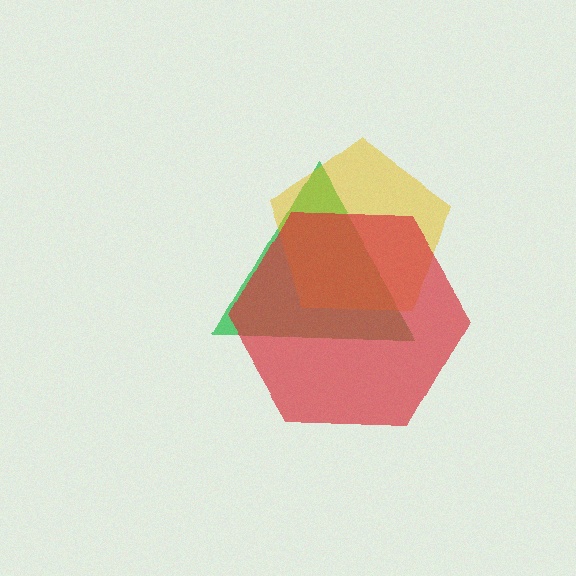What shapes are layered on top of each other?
The layered shapes are: a green triangle, a yellow pentagon, a red hexagon.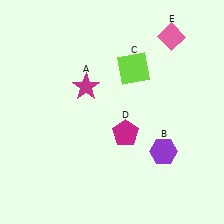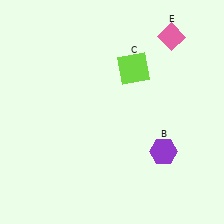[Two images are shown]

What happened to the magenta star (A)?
The magenta star (A) was removed in Image 2. It was in the top-left area of Image 1.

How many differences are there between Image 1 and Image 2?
There are 2 differences between the two images.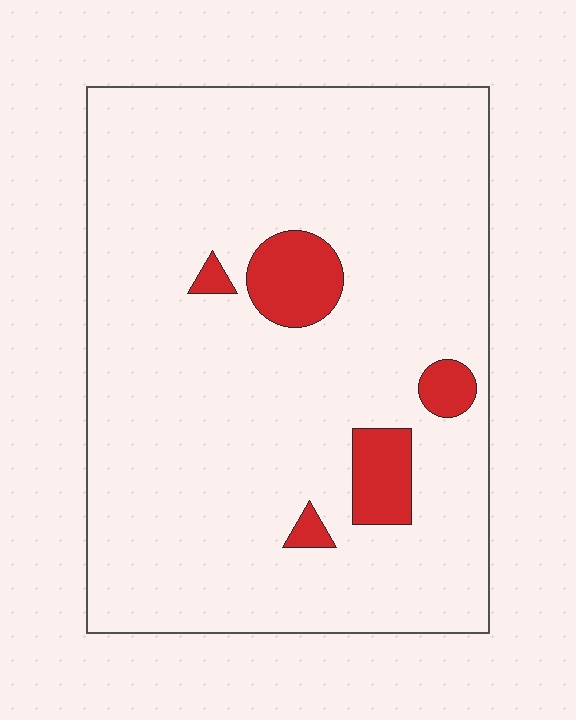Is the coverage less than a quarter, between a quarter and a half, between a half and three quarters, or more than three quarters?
Less than a quarter.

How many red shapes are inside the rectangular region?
5.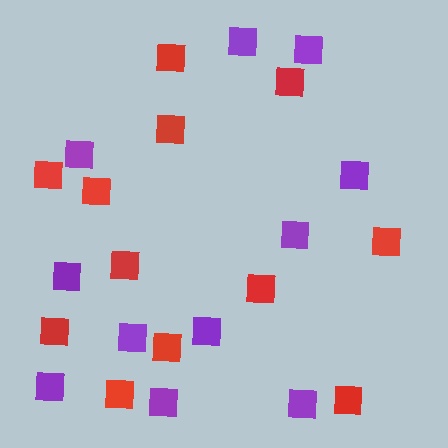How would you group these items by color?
There are 2 groups: one group of purple squares (11) and one group of red squares (12).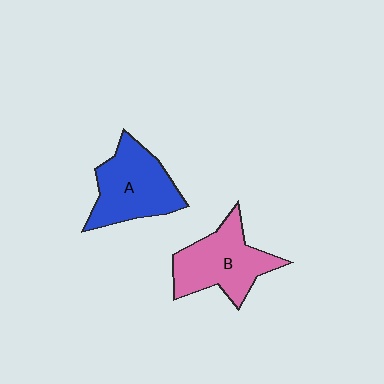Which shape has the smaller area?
Shape B (pink).